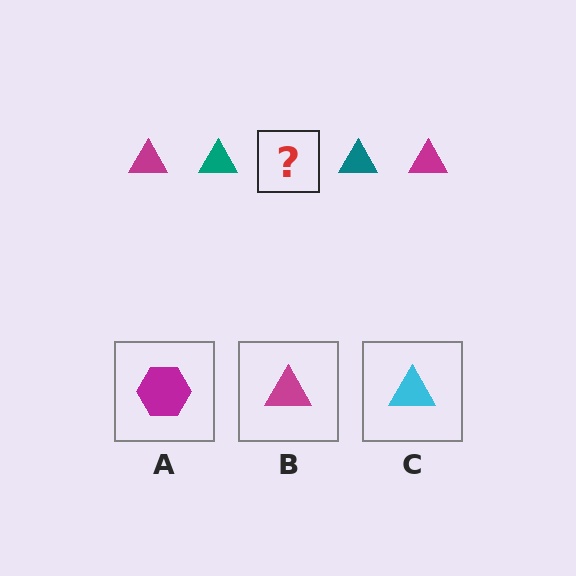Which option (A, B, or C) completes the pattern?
B.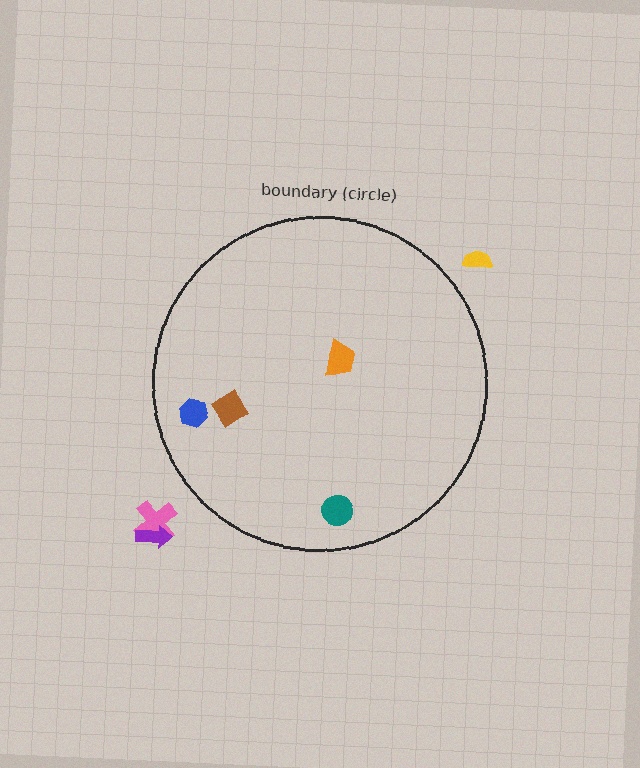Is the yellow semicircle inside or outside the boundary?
Outside.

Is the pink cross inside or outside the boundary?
Outside.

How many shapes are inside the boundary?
4 inside, 3 outside.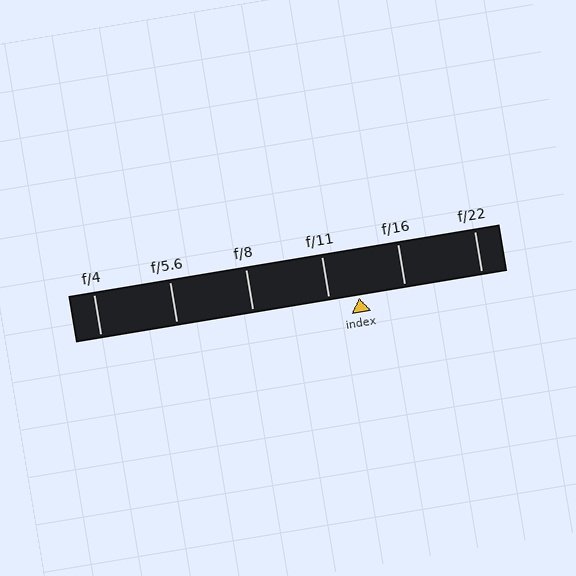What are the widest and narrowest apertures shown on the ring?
The widest aperture shown is f/4 and the narrowest is f/22.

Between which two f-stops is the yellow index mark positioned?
The index mark is between f/11 and f/16.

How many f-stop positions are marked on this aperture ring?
There are 6 f-stop positions marked.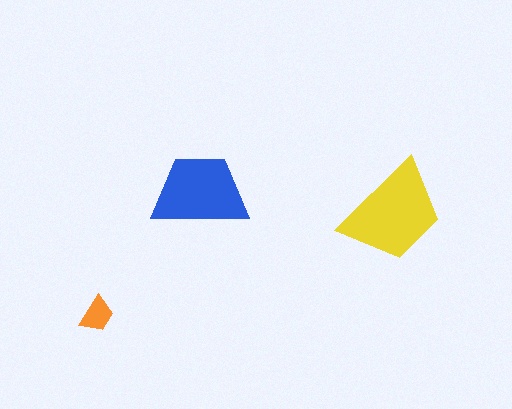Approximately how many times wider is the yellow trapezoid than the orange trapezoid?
About 3 times wider.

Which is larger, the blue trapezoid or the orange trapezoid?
The blue one.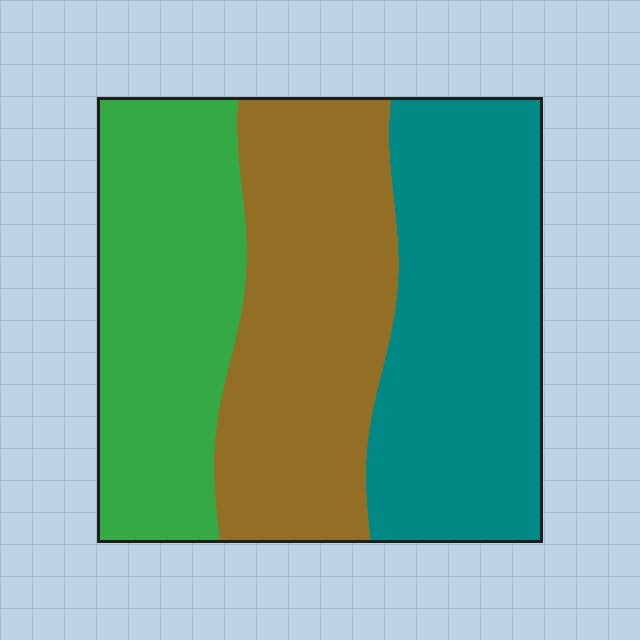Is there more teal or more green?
Teal.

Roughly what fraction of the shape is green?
Green takes up about one third (1/3) of the shape.